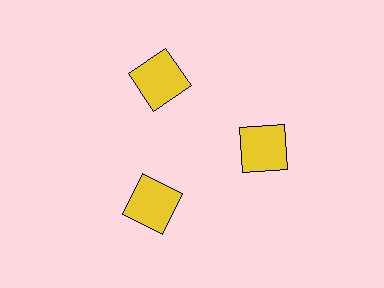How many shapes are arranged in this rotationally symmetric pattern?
There are 3 shapes, arranged in 3 groups of 1.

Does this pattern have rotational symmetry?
Yes, this pattern has 3-fold rotational symmetry. It looks the same after rotating 120 degrees around the center.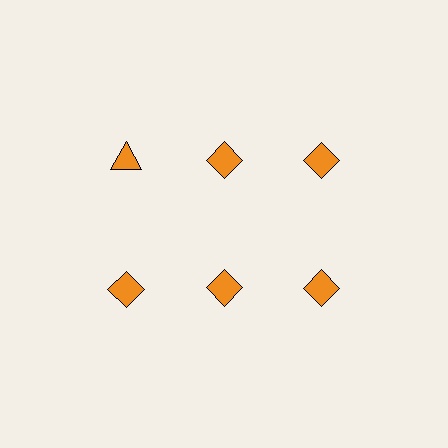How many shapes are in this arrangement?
There are 6 shapes arranged in a grid pattern.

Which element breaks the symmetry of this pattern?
The orange triangle in the top row, leftmost column breaks the symmetry. All other shapes are orange diamonds.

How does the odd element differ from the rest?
It has a different shape: triangle instead of diamond.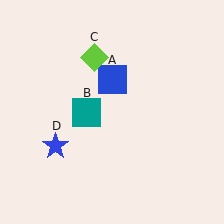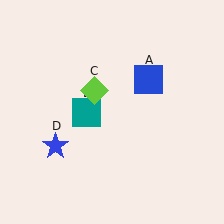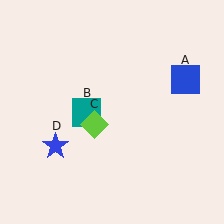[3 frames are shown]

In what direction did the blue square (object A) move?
The blue square (object A) moved right.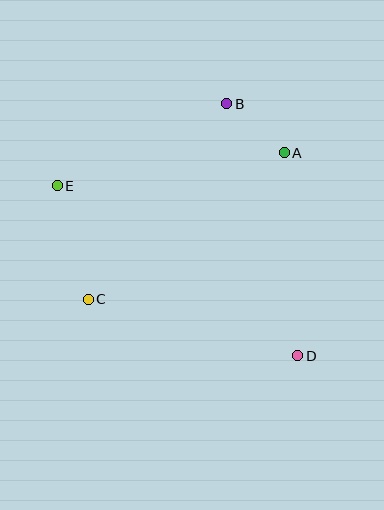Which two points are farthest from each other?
Points D and E are farthest from each other.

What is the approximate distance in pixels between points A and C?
The distance between A and C is approximately 244 pixels.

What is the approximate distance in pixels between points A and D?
The distance between A and D is approximately 204 pixels.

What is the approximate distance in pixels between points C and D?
The distance between C and D is approximately 217 pixels.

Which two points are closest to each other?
Points A and B are closest to each other.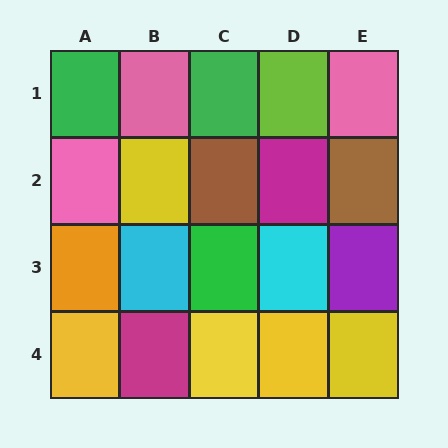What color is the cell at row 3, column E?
Purple.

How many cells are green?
3 cells are green.